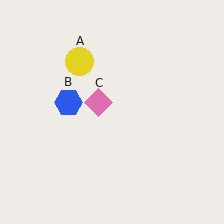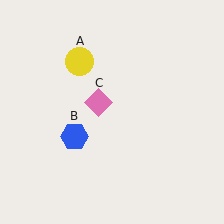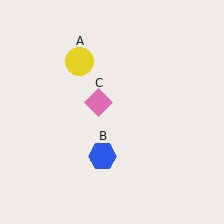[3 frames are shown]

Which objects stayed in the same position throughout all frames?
Yellow circle (object A) and pink diamond (object C) remained stationary.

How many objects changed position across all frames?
1 object changed position: blue hexagon (object B).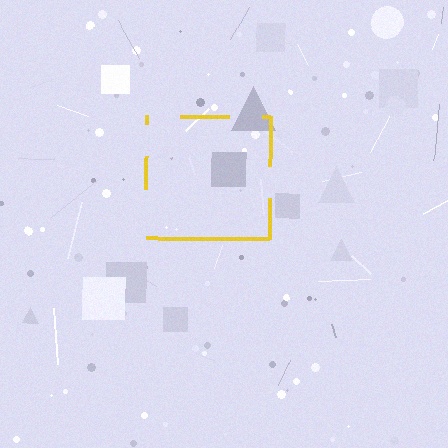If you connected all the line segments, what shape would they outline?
They would outline a square.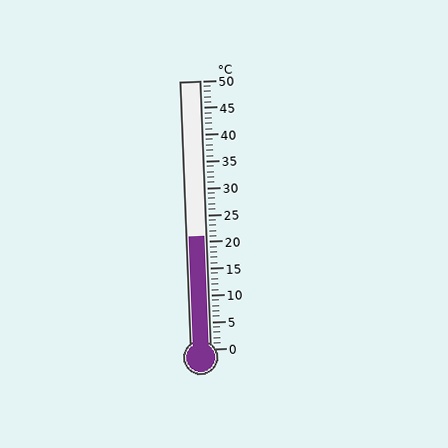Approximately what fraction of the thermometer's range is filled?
The thermometer is filled to approximately 40% of its range.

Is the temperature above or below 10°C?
The temperature is above 10°C.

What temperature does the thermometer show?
The thermometer shows approximately 21°C.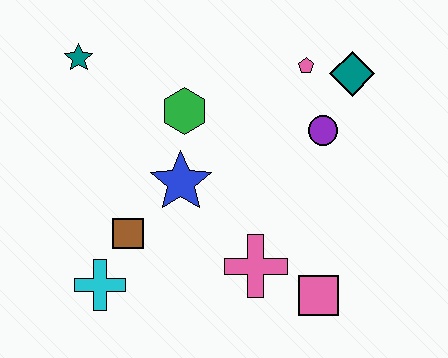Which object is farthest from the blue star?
The teal diamond is farthest from the blue star.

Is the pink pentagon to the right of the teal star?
Yes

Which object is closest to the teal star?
The green hexagon is closest to the teal star.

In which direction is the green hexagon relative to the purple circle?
The green hexagon is to the left of the purple circle.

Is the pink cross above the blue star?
No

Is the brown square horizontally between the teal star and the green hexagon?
Yes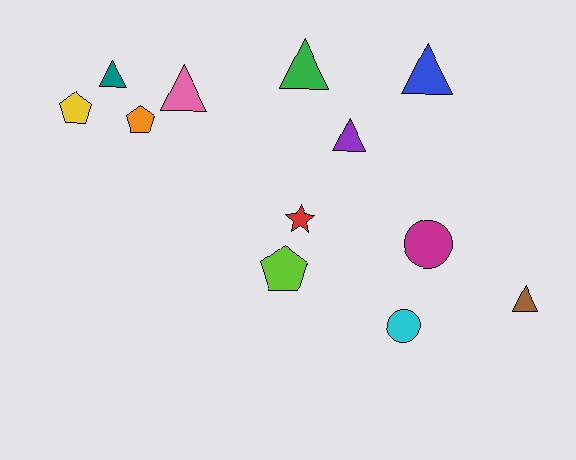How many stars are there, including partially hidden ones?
There is 1 star.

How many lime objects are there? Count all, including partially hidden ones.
There is 1 lime object.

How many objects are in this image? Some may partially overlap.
There are 12 objects.